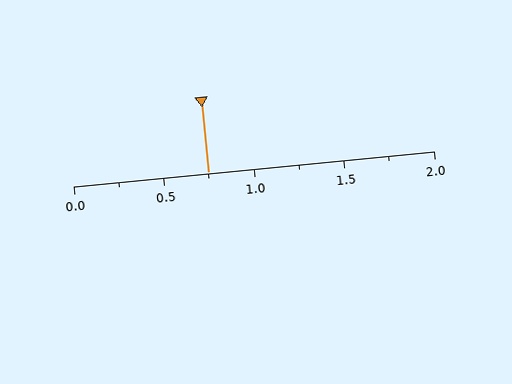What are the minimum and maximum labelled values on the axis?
The axis runs from 0.0 to 2.0.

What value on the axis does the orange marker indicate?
The marker indicates approximately 0.75.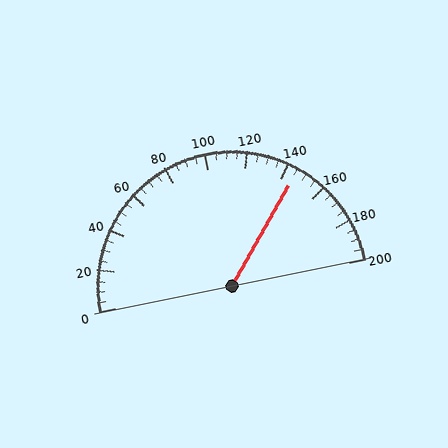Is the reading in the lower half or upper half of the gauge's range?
The reading is in the upper half of the range (0 to 200).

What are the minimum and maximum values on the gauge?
The gauge ranges from 0 to 200.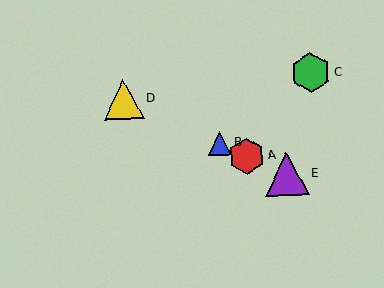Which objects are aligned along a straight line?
Objects A, B, D, E are aligned along a straight line.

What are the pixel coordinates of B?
Object B is at (220, 143).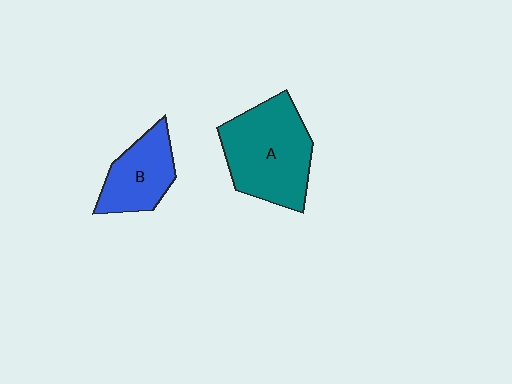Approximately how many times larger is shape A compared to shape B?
Approximately 1.6 times.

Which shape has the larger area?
Shape A (teal).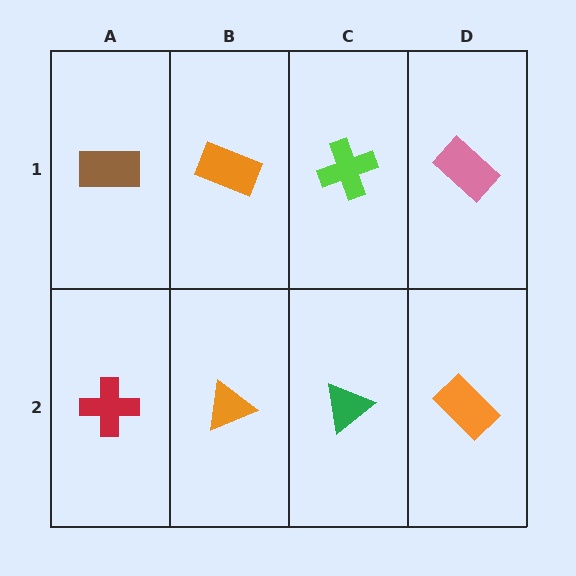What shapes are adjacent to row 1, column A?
A red cross (row 2, column A), an orange rectangle (row 1, column B).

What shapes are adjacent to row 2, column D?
A pink rectangle (row 1, column D), a green triangle (row 2, column C).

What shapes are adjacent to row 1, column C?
A green triangle (row 2, column C), an orange rectangle (row 1, column B), a pink rectangle (row 1, column D).